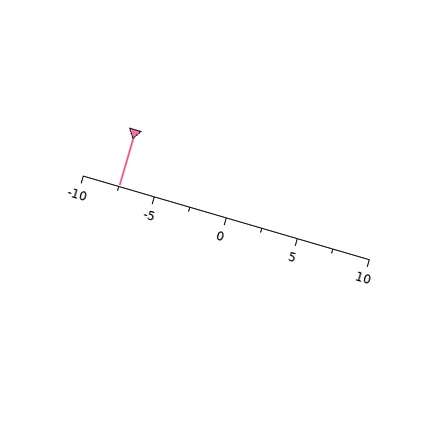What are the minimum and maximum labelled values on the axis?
The axis runs from -10 to 10.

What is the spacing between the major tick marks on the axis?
The major ticks are spaced 5 apart.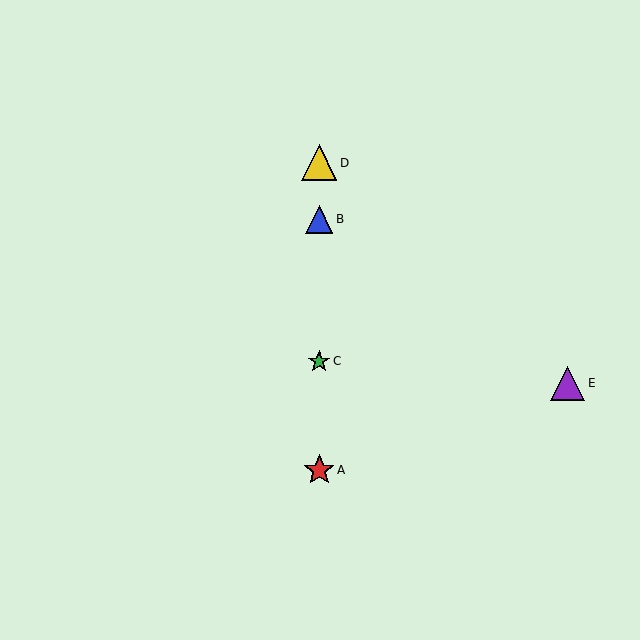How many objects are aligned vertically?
4 objects (A, B, C, D) are aligned vertically.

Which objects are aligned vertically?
Objects A, B, C, D are aligned vertically.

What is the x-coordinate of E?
Object E is at x≈568.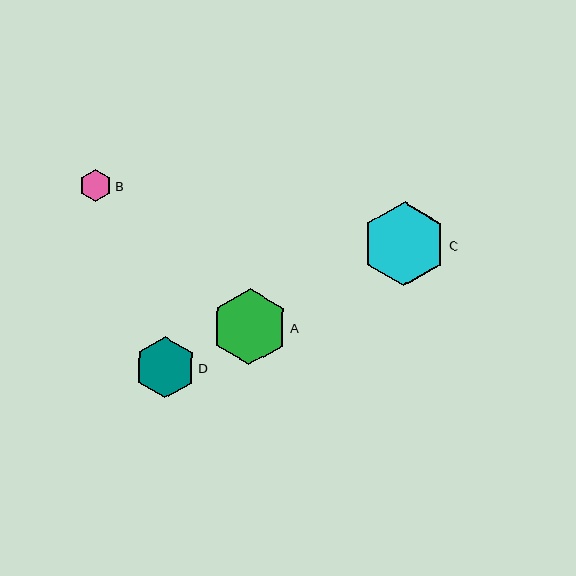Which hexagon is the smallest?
Hexagon B is the smallest with a size of approximately 32 pixels.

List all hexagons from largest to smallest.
From largest to smallest: C, A, D, B.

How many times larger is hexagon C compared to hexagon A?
Hexagon C is approximately 1.1 times the size of hexagon A.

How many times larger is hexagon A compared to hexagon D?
Hexagon A is approximately 1.2 times the size of hexagon D.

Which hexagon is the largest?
Hexagon C is the largest with a size of approximately 84 pixels.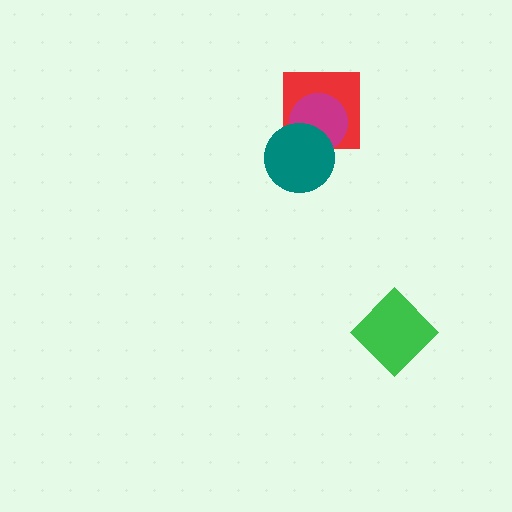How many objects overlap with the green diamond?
0 objects overlap with the green diamond.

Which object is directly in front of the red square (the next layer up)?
The magenta circle is directly in front of the red square.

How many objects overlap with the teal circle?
2 objects overlap with the teal circle.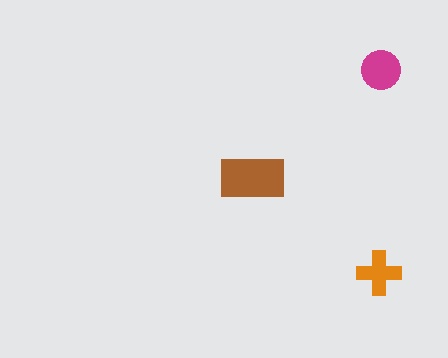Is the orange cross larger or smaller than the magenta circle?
Smaller.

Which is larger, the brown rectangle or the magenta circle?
The brown rectangle.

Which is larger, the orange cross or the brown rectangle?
The brown rectangle.